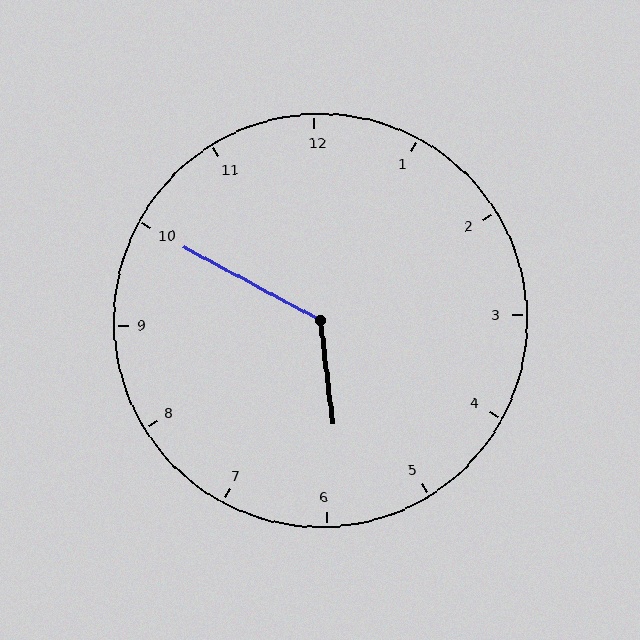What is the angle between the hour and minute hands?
Approximately 125 degrees.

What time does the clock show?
5:50.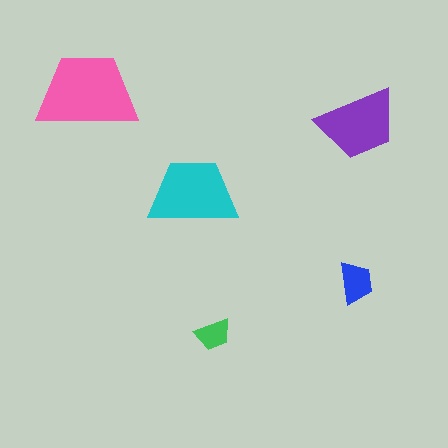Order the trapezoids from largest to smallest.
the pink one, the cyan one, the purple one, the blue one, the green one.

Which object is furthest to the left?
The pink trapezoid is leftmost.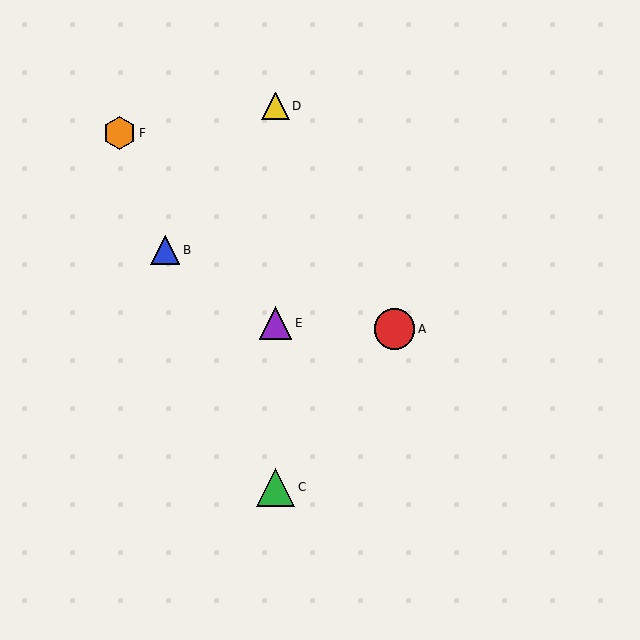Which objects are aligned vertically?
Objects C, D, E are aligned vertically.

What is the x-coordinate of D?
Object D is at x≈276.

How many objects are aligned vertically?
3 objects (C, D, E) are aligned vertically.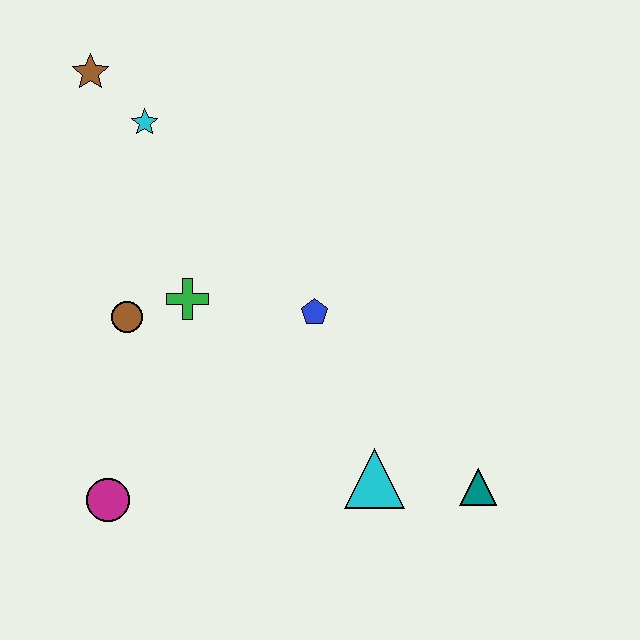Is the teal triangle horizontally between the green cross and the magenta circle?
No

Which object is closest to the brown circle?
The green cross is closest to the brown circle.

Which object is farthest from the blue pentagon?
The brown star is farthest from the blue pentagon.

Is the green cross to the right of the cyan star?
Yes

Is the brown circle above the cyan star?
No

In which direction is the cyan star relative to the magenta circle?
The cyan star is above the magenta circle.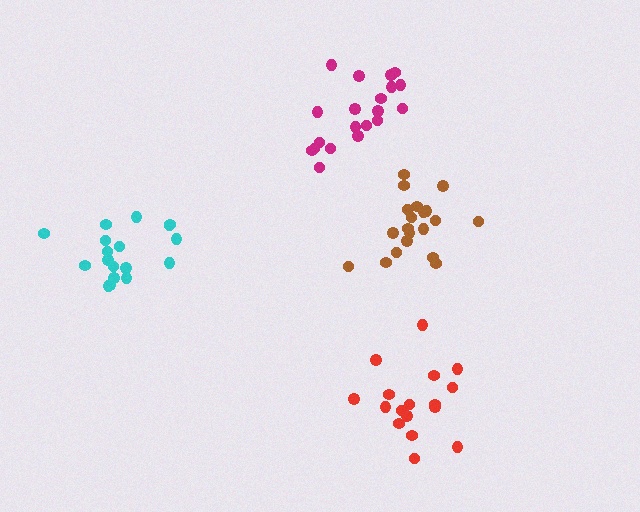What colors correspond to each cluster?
The clusters are colored: brown, red, cyan, magenta.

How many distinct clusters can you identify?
There are 4 distinct clusters.